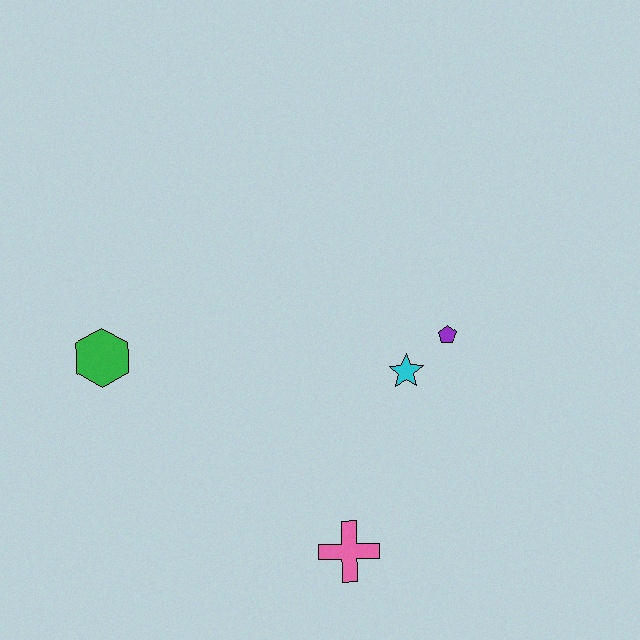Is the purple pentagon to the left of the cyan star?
No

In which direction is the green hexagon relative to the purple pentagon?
The green hexagon is to the left of the purple pentagon.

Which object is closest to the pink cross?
The cyan star is closest to the pink cross.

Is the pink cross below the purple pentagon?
Yes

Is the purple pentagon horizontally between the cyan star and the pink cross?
No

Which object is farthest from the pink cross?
The green hexagon is farthest from the pink cross.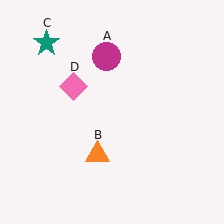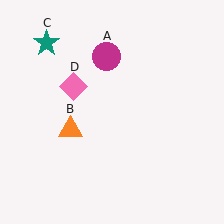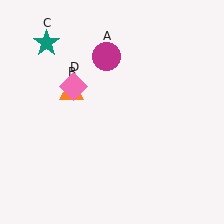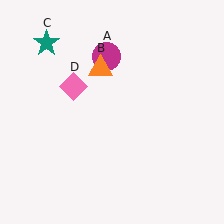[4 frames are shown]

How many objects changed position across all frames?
1 object changed position: orange triangle (object B).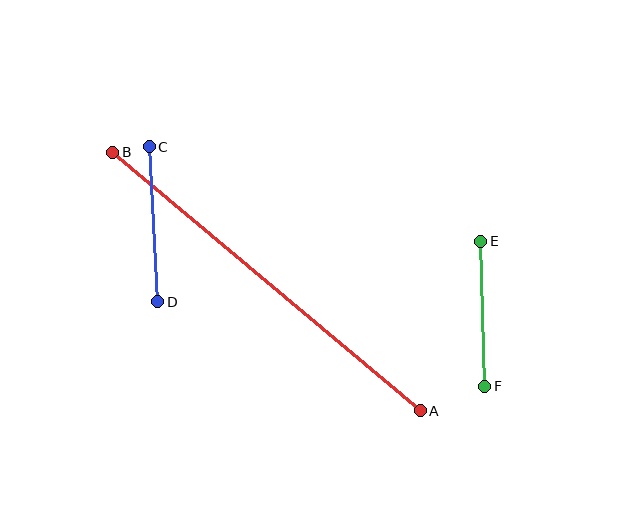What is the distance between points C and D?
The distance is approximately 155 pixels.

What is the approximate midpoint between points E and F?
The midpoint is at approximately (483, 314) pixels.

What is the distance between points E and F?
The distance is approximately 145 pixels.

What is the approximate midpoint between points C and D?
The midpoint is at approximately (154, 224) pixels.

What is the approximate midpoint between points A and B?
The midpoint is at approximately (266, 282) pixels.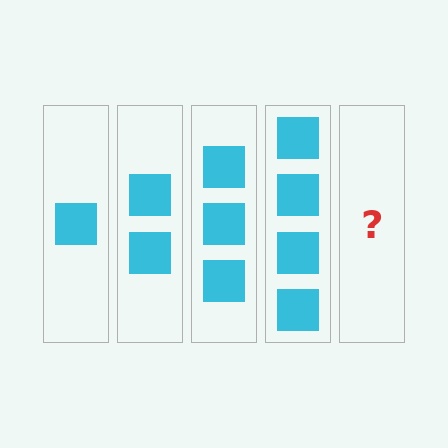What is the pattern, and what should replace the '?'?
The pattern is that each step adds one more square. The '?' should be 5 squares.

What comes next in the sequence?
The next element should be 5 squares.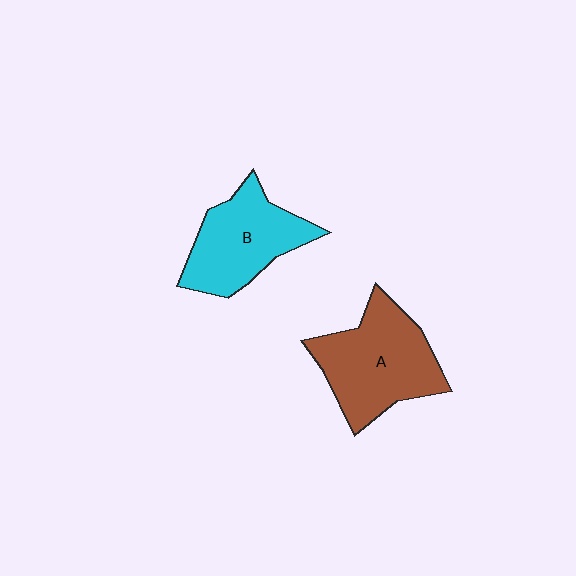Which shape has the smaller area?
Shape B (cyan).